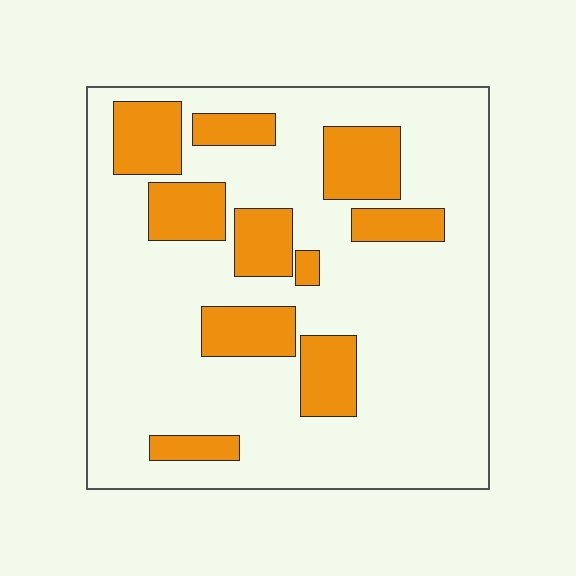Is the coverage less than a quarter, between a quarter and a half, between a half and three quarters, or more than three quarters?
Less than a quarter.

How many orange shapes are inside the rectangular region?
10.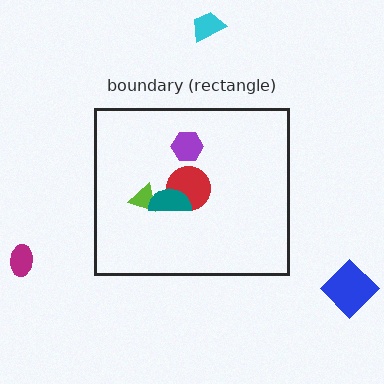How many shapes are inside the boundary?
4 inside, 3 outside.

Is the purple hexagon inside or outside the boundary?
Inside.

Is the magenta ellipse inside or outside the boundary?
Outside.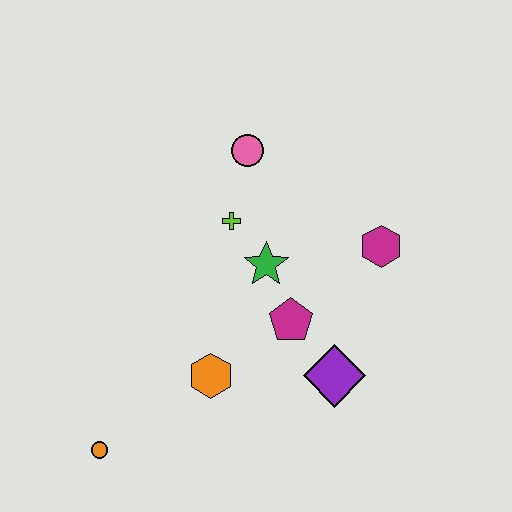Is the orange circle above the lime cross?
No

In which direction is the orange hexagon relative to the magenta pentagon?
The orange hexagon is to the left of the magenta pentagon.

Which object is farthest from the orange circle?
The magenta hexagon is farthest from the orange circle.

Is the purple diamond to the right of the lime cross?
Yes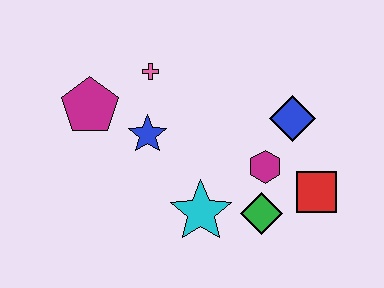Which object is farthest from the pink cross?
The red square is farthest from the pink cross.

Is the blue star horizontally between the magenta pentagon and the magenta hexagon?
Yes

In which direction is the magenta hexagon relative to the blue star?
The magenta hexagon is to the right of the blue star.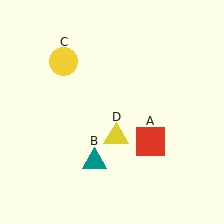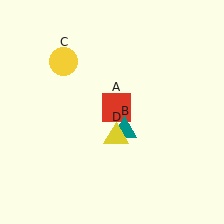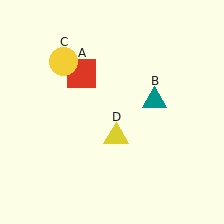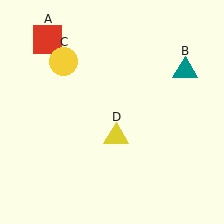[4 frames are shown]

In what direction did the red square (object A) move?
The red square (object A) moved up and to the left.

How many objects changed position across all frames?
2 objects changed position: red square (object A), teal triangle (object B).